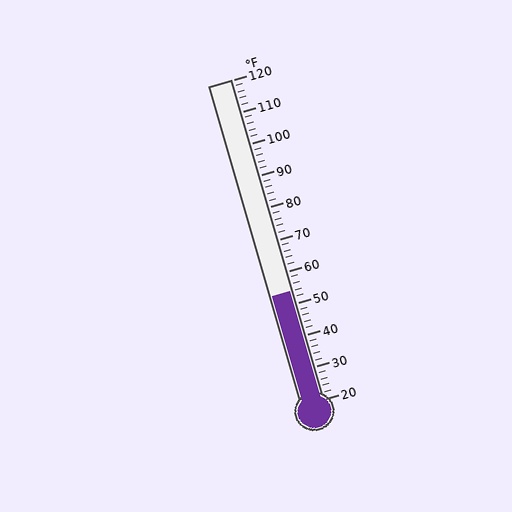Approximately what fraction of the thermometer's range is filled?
The thermometer is filled to approximately 35% of its range.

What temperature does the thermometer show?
The thermometer shows approximately 54°F.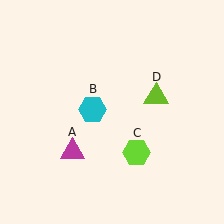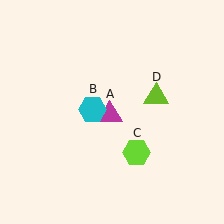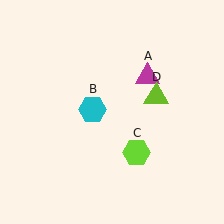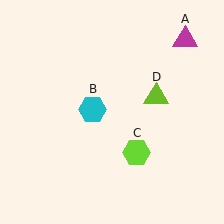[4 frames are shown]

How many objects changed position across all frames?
1 object changed position: magenta triangle (object A).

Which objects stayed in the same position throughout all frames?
Cyan hexagon (object B) and lime hexagon (object C) and lime triangle (object D) remained stationary.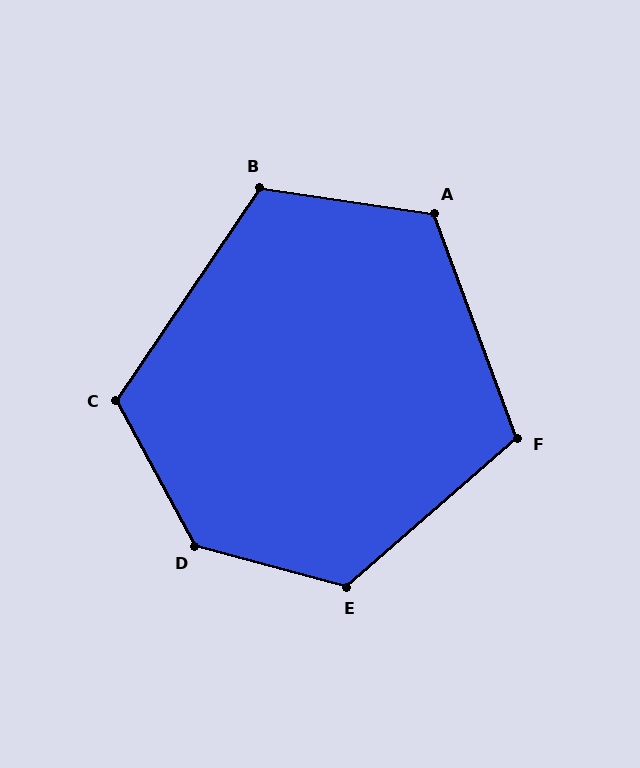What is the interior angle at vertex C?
Approximately 117 degrees (obtuse).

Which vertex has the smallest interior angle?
F, at approximately 111 degrees.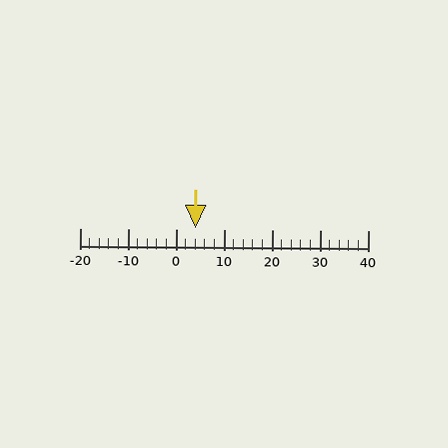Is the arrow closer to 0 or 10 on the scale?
The arrow is closer to 0.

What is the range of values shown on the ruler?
The ruler shows values from -20 to 40.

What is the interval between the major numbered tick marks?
The major tick marks are spaced 10 units apart.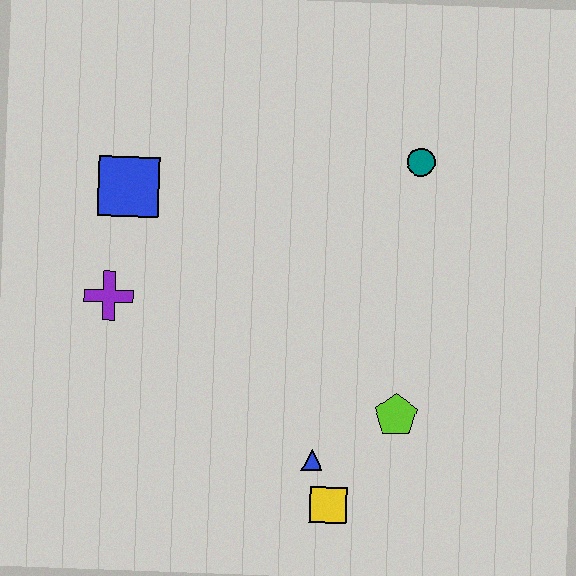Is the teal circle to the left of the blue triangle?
No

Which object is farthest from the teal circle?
The yellow square is farthest from the teal circle.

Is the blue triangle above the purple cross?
No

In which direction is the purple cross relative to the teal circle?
The purple cross is to the left of the teal circle.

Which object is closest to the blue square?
The purple cross is closest to the blue square.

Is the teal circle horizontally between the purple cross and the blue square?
No